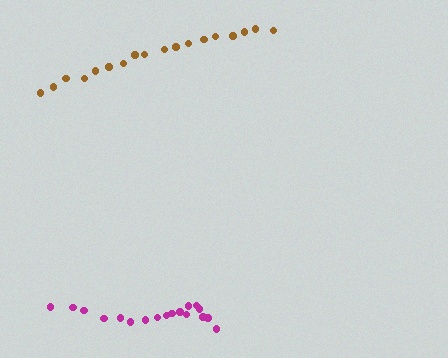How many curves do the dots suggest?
There are 2 distinct paths.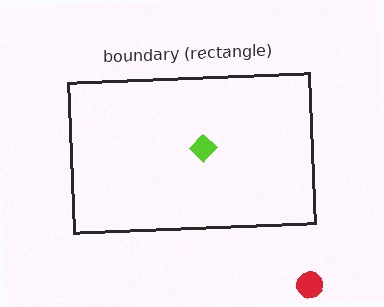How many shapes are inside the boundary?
1 inside, 1 outside.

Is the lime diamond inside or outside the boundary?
Inside.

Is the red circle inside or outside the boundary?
Outside.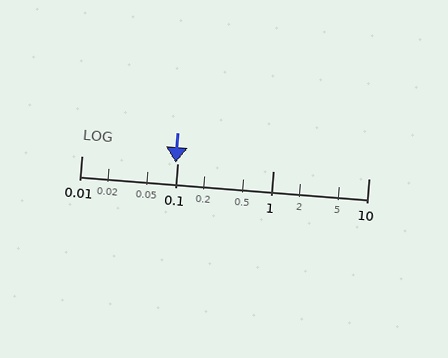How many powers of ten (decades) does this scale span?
The scale spans 3 decades, from 0.01 to 10.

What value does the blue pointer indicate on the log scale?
The pointer indicates approximately 0.096.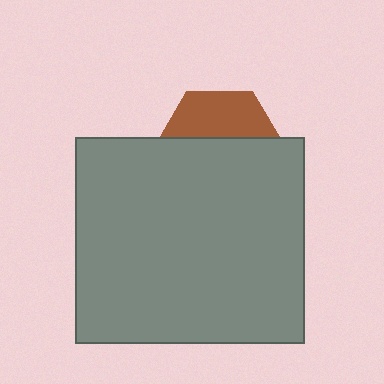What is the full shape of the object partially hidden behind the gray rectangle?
The partially hidden object is a brown hexagon.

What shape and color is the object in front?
The object in front is a gray rectangle.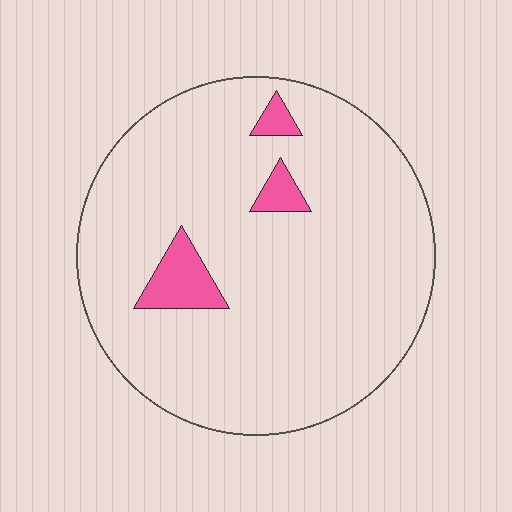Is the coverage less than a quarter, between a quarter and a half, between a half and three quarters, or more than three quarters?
Less than a quarter.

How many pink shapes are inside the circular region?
3.